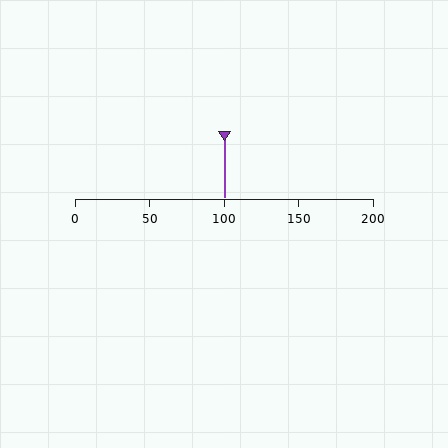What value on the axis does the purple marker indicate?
The marker indicates approximately 100.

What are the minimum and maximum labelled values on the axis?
The axis runs from 0 to 200.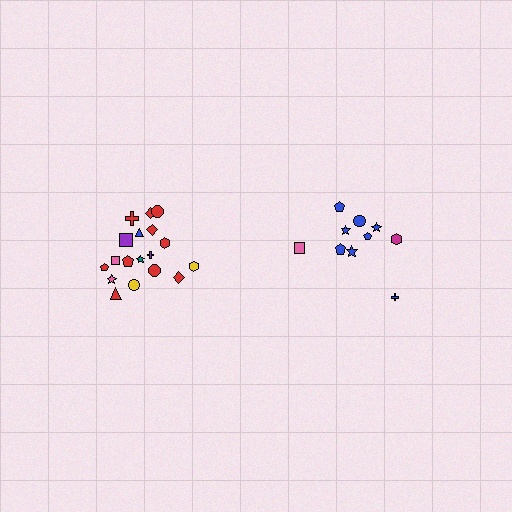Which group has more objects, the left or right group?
The left group.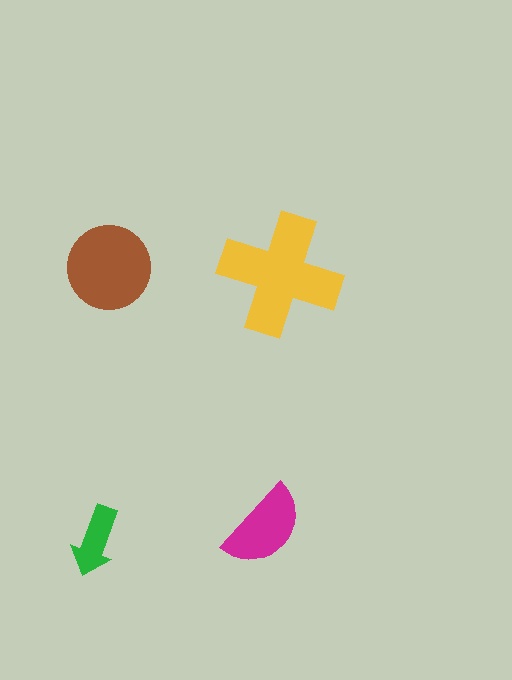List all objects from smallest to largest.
The green arrow, the magenta semicircle, the brown circle, the yellow cross.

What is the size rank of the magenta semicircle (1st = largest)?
3rd.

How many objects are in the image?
There are 4 objects in the image.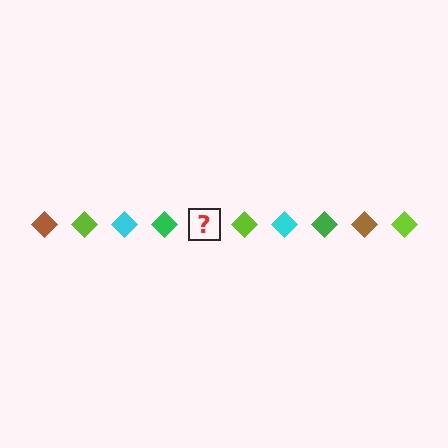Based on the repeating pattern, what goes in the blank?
The blank should be a brown diamond.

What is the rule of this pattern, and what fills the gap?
The rule is that the pattern cycles through brown, lime, cyan, green diamonds. The gap should be filled with a brown diamond.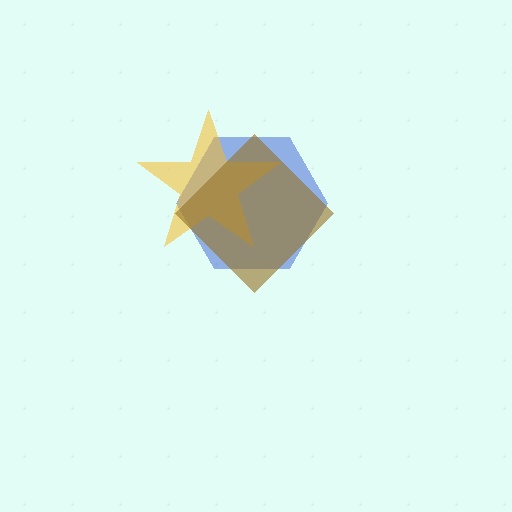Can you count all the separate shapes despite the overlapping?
Yes, there are 3 separate shapes.